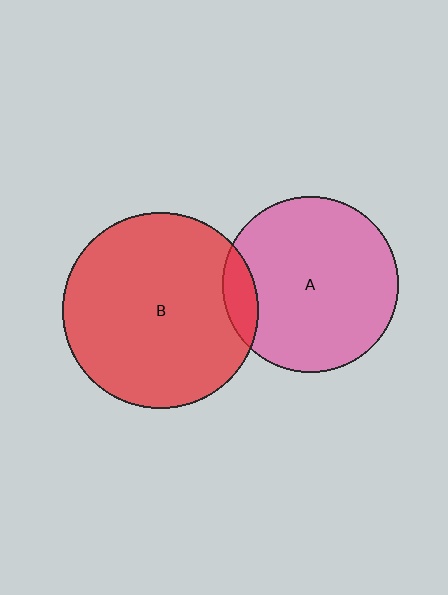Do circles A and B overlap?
Yes.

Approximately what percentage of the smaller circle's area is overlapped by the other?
Approximately 10%.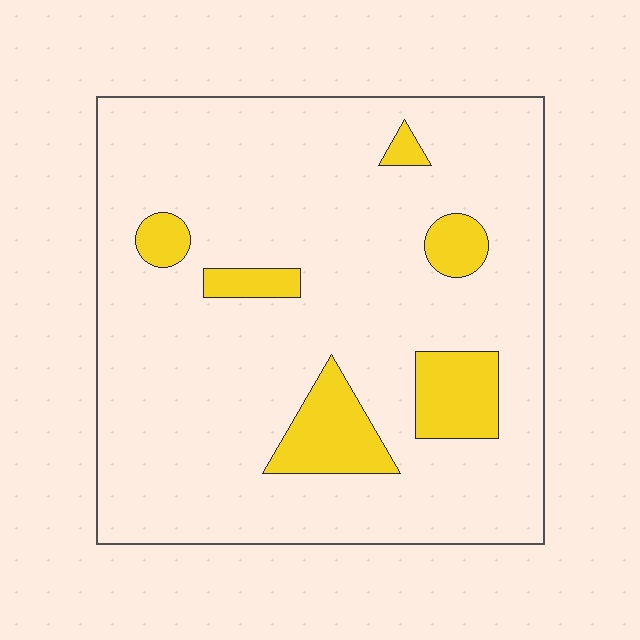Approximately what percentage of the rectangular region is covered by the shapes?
Approximately 15%.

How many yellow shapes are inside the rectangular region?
6.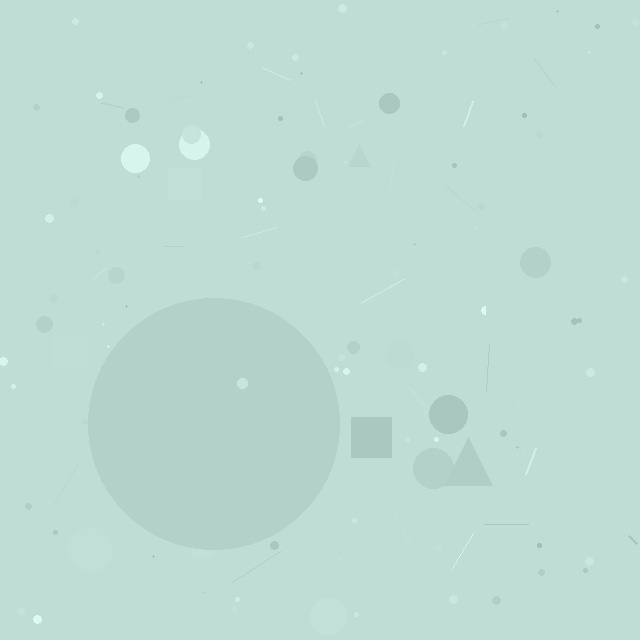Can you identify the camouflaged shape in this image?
The camouflaged shape is a circle.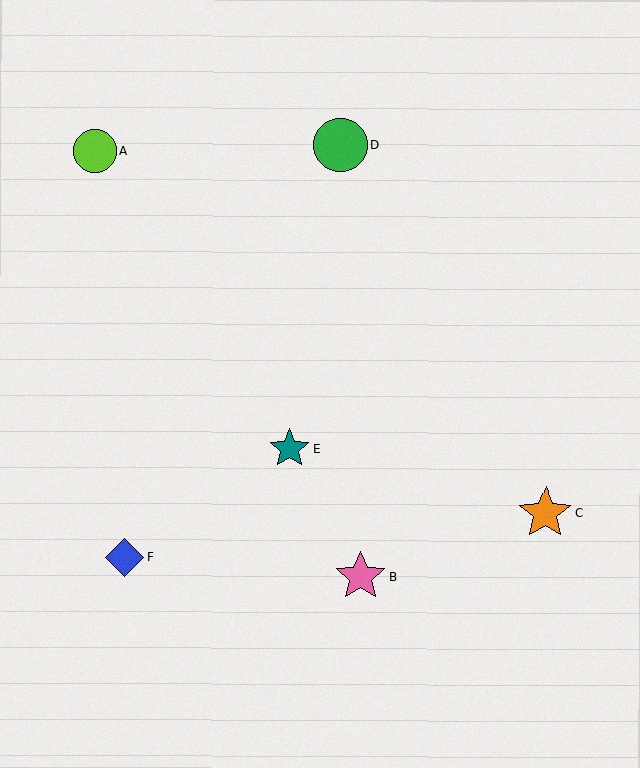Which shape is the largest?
The green circle (labeled D) is the largest.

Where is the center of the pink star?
The center of the pink star is at (361, 577).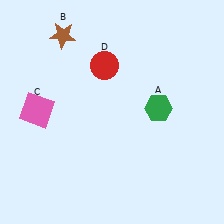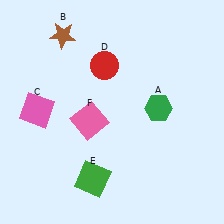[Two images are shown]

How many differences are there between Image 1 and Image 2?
There are 2 differences between the two images.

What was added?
A green square (E), a pink square (F) were added in Image 2.